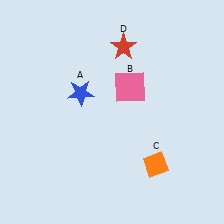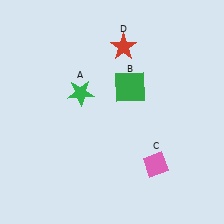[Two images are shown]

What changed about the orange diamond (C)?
In Image 1, C is orange. In Image 2, it changed to pink.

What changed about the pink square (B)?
In Image 1, B is pink. In Image 2, it changed to green.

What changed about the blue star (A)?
In Image 1, A is blue. In Image 2, it changed to green.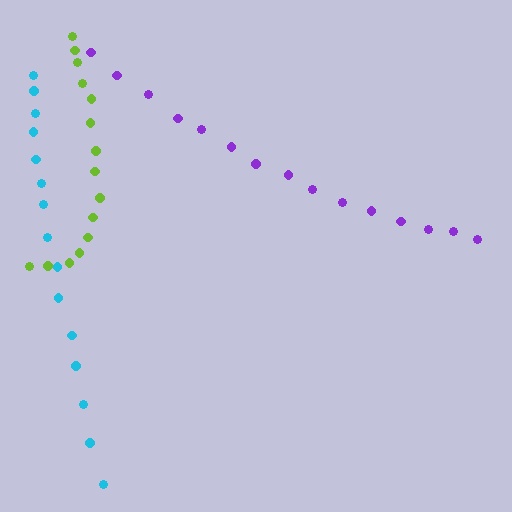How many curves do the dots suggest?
There are 3 distinct paths.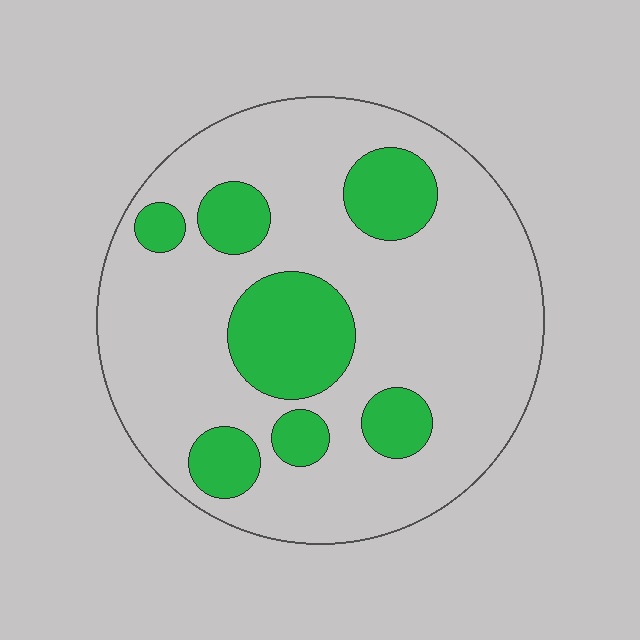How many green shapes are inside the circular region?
7.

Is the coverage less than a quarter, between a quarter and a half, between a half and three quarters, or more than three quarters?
Less than a quarter.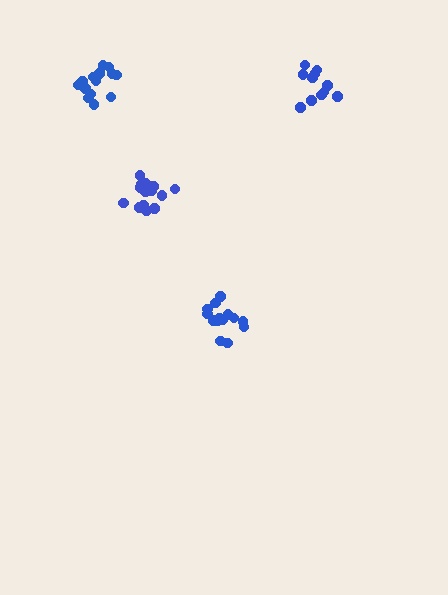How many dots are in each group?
Group 1: 14 dots, Group 2: 11 dots, Group 3: 14 dots, Group 4: 14 dots (53 total).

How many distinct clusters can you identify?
There are 4 distinct clusters.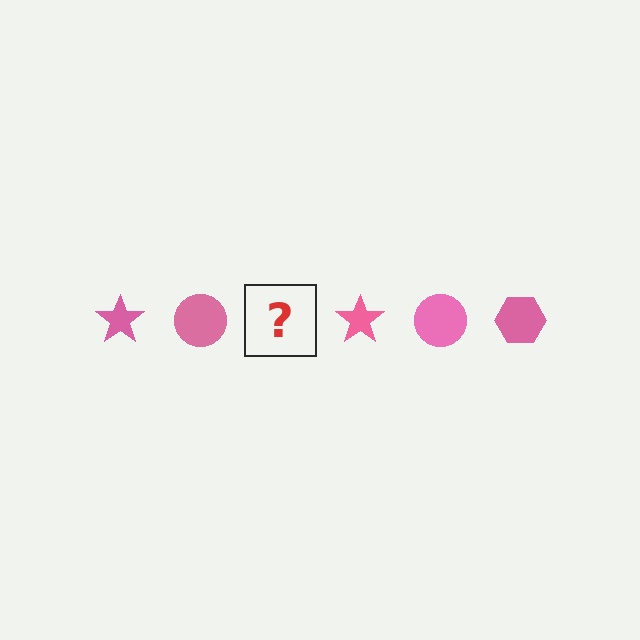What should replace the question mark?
The question mark should be replaced with a pink hexagon.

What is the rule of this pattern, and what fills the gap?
The rule is that the pattern cycles through star, circle, hexagon shapes in pink. The gap should be filled with a pink hexagon.